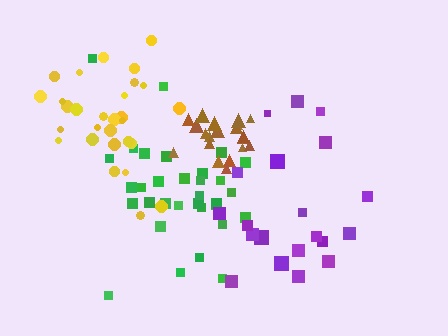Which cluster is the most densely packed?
Brown.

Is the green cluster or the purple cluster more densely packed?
Green.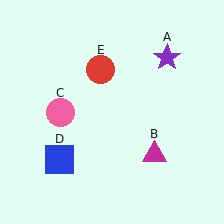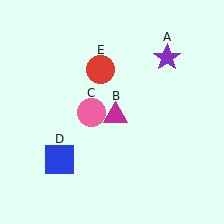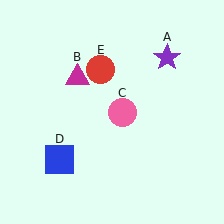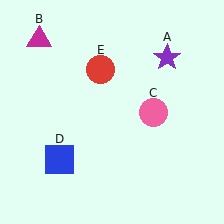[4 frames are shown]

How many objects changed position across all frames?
2 objects changed position: magenta triangle (object B), pink circle (object C).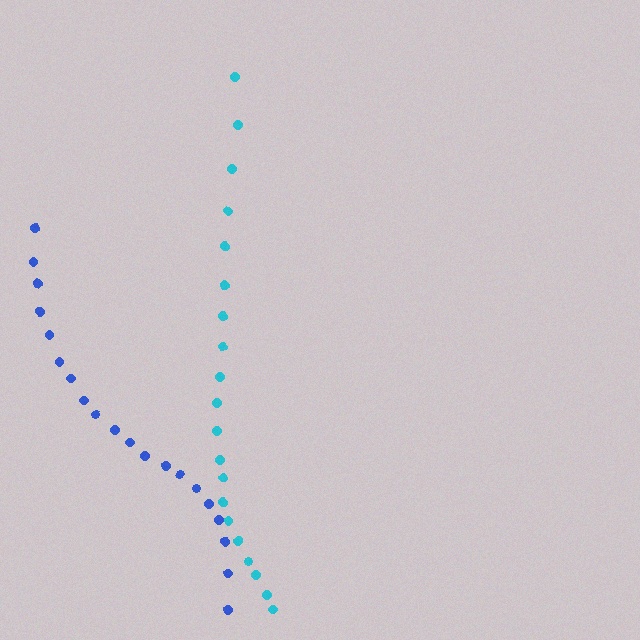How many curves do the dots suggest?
There are 2 distinct paths.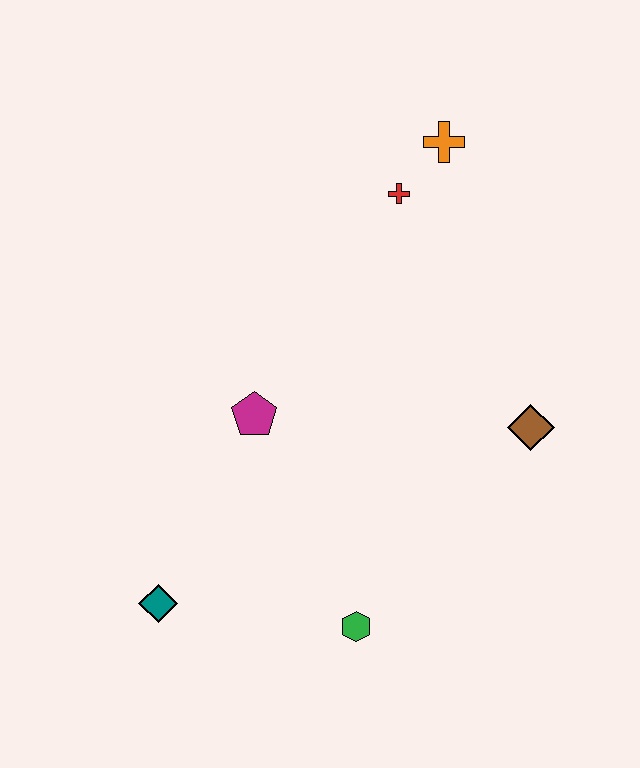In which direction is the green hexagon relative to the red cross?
The green hexagon is below the red cross.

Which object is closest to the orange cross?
The red cross is closest to the orange cross.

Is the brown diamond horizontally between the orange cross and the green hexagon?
No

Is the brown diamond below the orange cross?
Yes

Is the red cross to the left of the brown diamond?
Yes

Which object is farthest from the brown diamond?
The teal diamond is farthest from the brown diamond.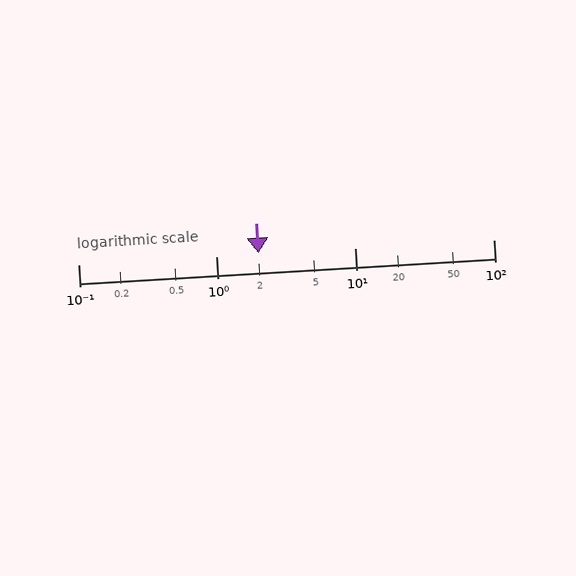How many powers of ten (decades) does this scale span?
The scale spans 3 decades, from 0.1 to 100.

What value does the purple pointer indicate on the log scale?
The pointer indicates approximately 2.